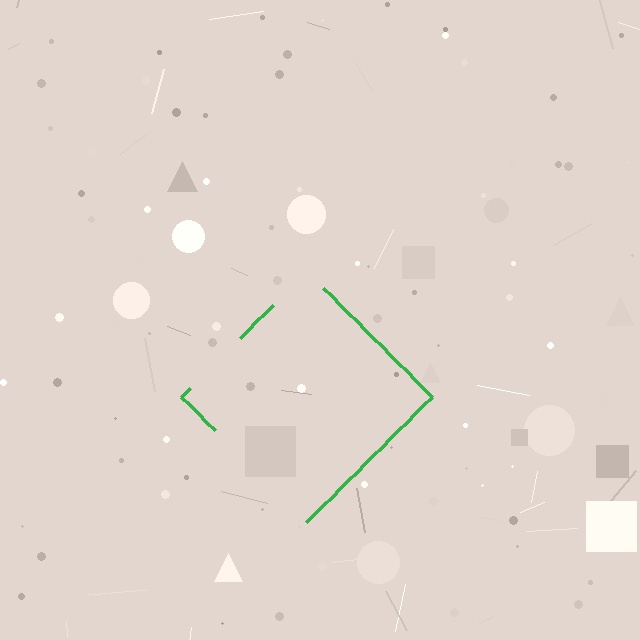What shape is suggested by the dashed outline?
The dashed outline suggests a diamond.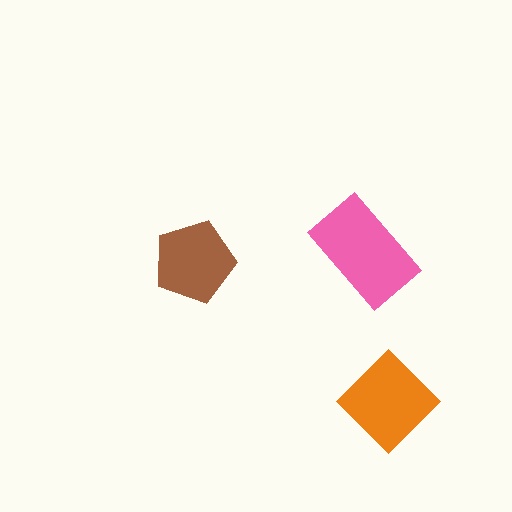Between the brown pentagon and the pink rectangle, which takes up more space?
The pink rectangle.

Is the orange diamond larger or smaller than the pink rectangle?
Smaller.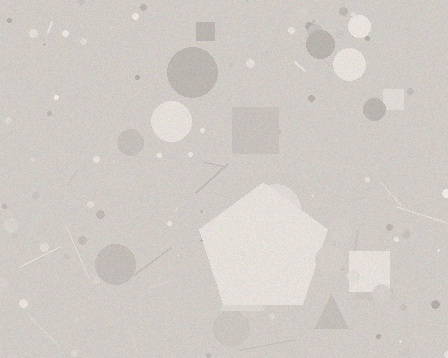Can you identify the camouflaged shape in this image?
The camouflaged shape is a pentagon.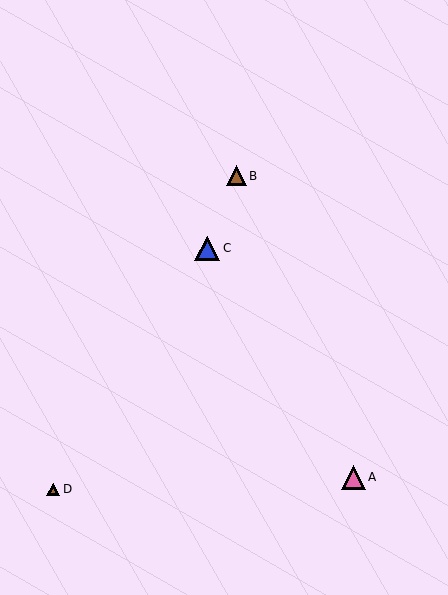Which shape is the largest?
The blue triangle (labeled C) is the largest.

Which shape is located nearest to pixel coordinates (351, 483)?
The pink triangle (labeled A) at (353, 477) is nearest to that location.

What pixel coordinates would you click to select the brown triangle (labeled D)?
Click at (53, 489) to select the brown triangle D.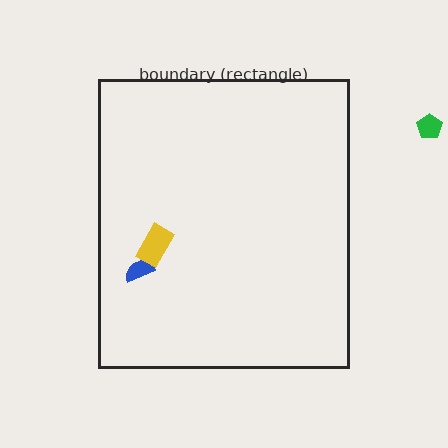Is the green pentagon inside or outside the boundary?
Outside.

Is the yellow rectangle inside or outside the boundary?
Inside.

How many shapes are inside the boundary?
2 inside, 1 outside.